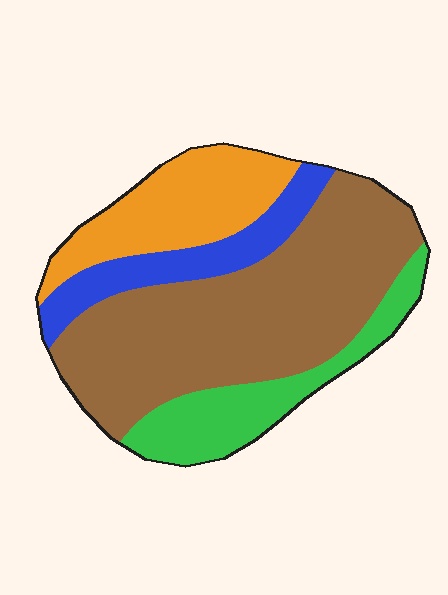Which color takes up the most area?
Brown, at roughly 50%.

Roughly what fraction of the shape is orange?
Orange covers 19% of the shape.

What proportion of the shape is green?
Green takes up less than a quarter of the shape.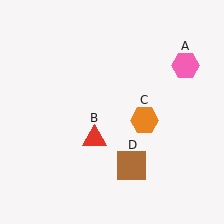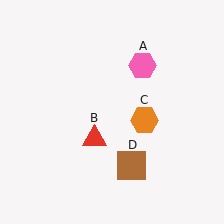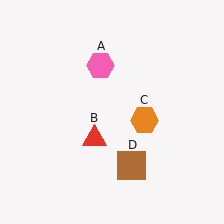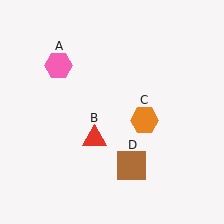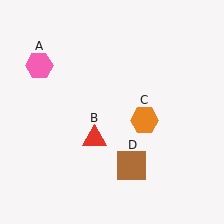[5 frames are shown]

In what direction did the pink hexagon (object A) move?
The pink hexagon (object A) moved left.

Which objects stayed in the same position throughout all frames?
Red triangle (object B) and orange hexagon (object C) and brown square (object D) remained stationary.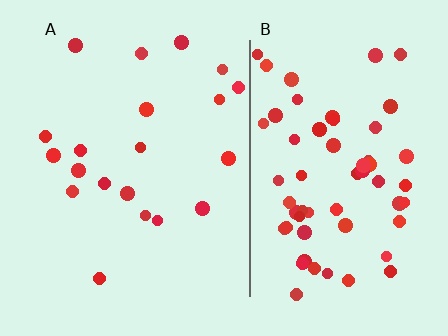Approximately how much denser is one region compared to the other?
Approximately 2.9× — region B over region A.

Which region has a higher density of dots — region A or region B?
B (the right).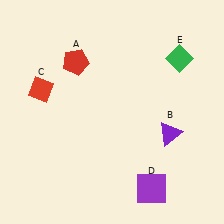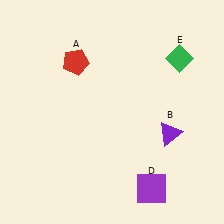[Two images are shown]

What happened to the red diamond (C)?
The red diamond (C) was removed in Image 2. It was in the top-left area of Image 1.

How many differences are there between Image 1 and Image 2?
There is 1 difference between the two images.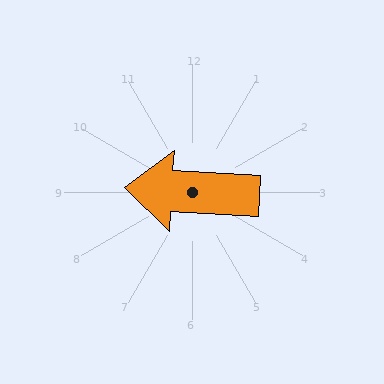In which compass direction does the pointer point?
West.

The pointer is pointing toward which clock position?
Roughly 9 o'clock.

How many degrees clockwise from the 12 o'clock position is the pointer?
Approximately 273 degrees.